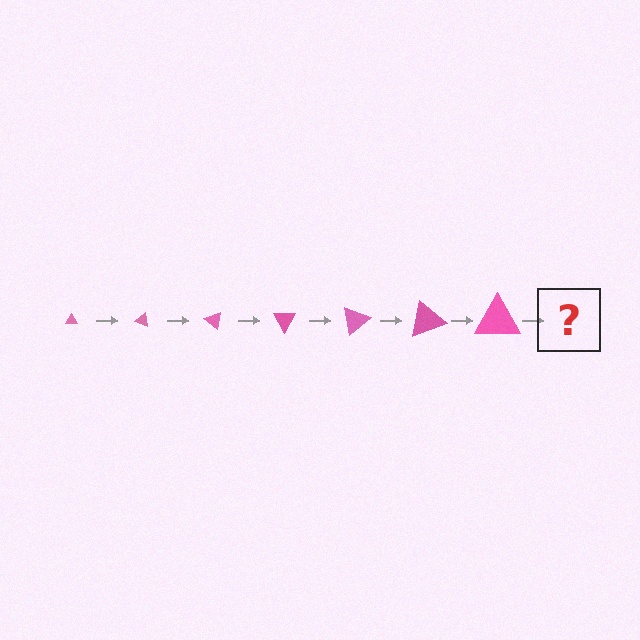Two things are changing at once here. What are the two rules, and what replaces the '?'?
The two rules are that the triangle grows larger each step and it rotates 20 degrees each step. The '?' should be a triangle, larger than the previous one and rotated 140 degrees from the start.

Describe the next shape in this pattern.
It should be a triangle, larger than the previous one and rotated 140 degrees from the start.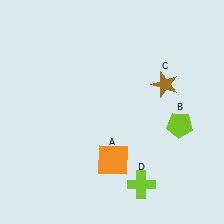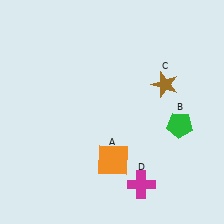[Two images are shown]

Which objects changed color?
B changed from lime to green. D changed from lime to magenta.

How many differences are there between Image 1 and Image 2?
There are 2 differences between the two images.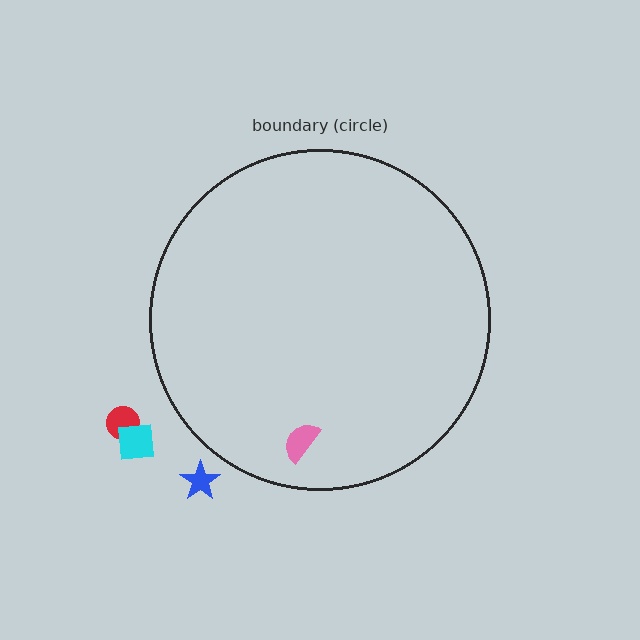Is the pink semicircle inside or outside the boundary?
Inside.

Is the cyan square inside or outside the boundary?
Outside.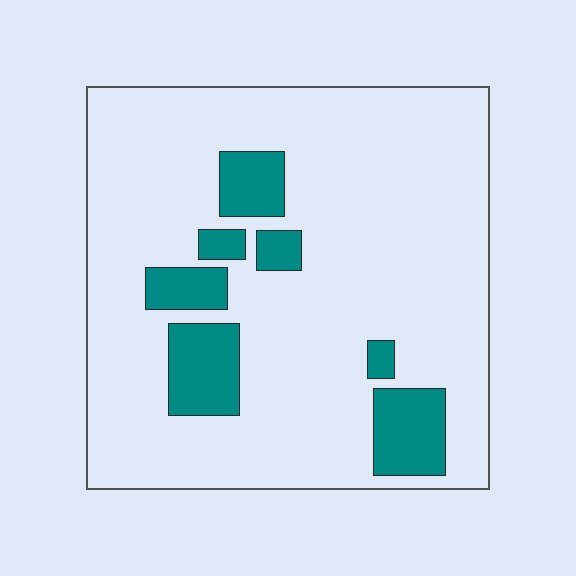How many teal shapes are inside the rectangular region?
7.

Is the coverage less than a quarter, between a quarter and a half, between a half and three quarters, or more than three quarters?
Less than a quarter.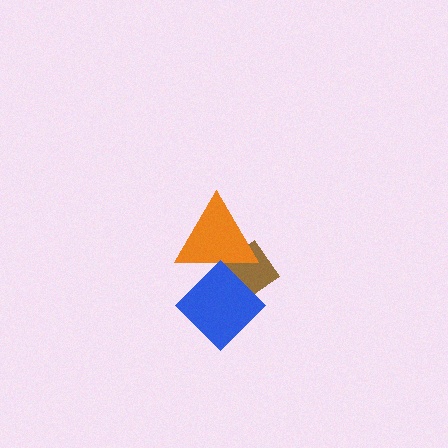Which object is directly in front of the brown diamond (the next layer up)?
The orange triangle is directly in front of the brown diamond.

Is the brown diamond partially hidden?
Yes, it is partially covered by another shape.